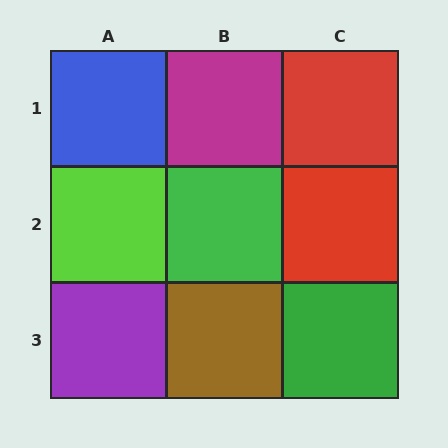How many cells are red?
2 cells are red.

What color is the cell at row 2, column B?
Green.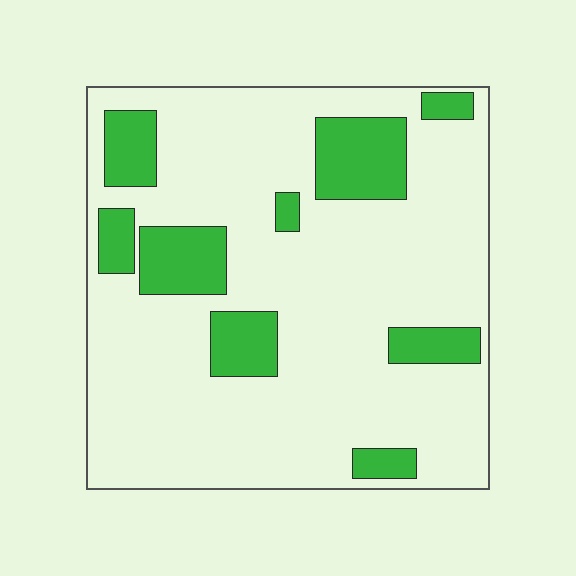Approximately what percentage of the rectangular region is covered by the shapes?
Approximately 20%.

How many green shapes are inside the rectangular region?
9.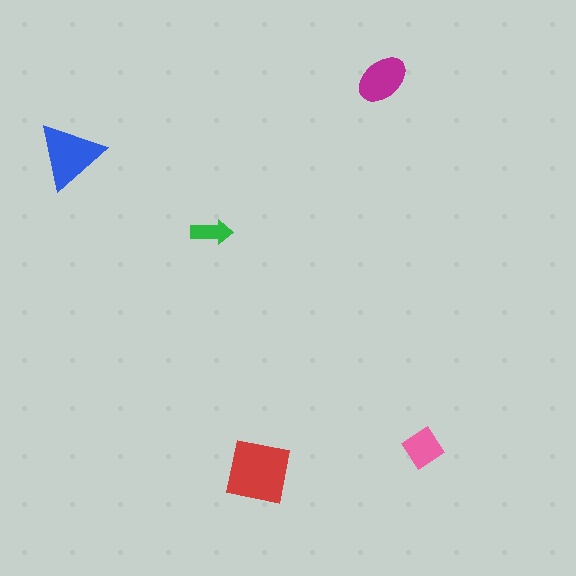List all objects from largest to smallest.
The red square, the blue triangle, the magenta ellipse, the pink diamond, the green arrow.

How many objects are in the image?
There are 5 objects in the image.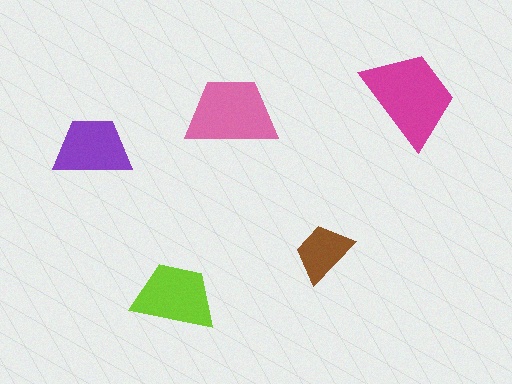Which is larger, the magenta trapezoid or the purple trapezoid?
The magenta one.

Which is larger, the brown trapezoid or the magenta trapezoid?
The magenta one.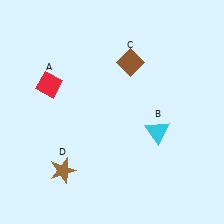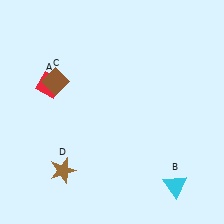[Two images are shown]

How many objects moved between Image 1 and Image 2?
2 objects moved between the two images.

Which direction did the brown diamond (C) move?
The brown diamond (C) moved left.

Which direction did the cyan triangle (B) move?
The cyan triangle (B) moved down.